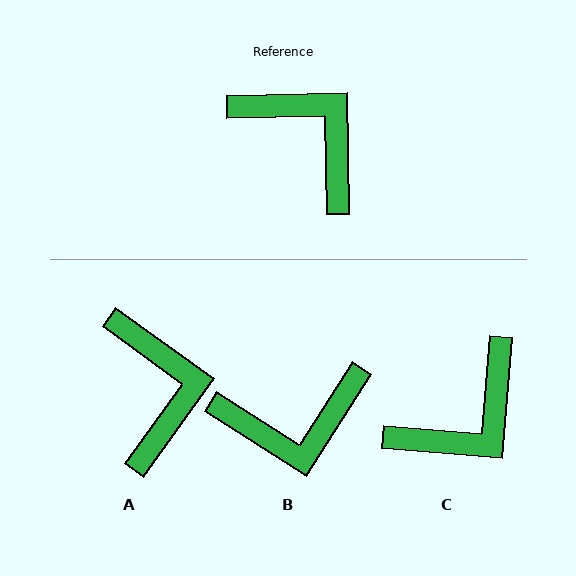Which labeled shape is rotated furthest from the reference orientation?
B, about 124 degrees away.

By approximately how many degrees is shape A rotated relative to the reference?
Approximately 37 degrees clockwise.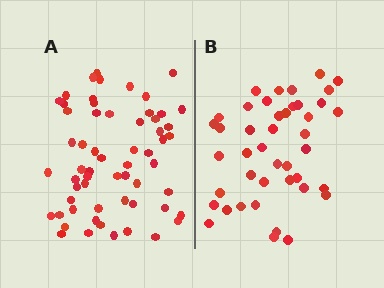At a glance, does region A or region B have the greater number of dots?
Region A (the left region) has more dots.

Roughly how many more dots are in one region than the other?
Region A has approximately 15 more dots than region B.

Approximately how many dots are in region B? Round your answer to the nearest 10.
About 40 dots. (The exact count is 43, which rounds to 40.)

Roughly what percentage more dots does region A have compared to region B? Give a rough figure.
About 40% more.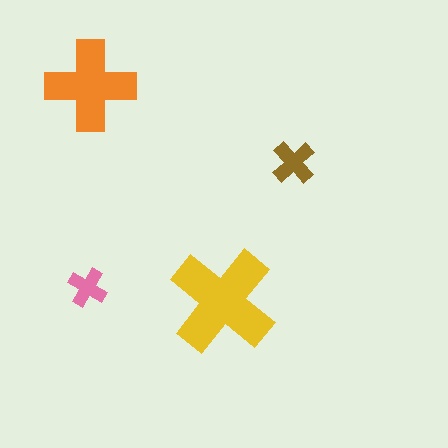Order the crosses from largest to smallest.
the yellow one, the orange one, the brown one, the pink one.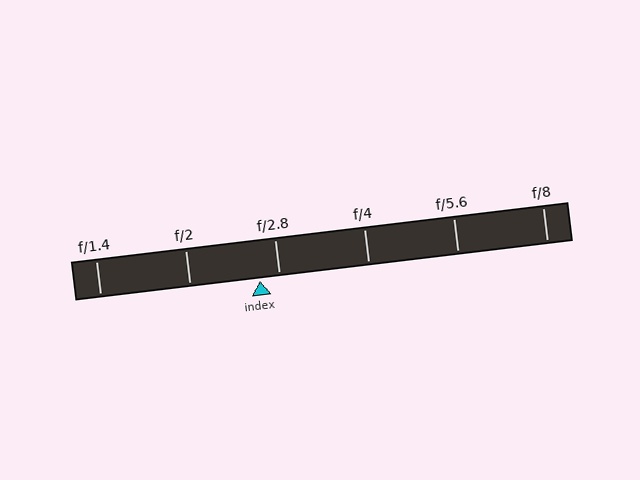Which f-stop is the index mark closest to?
The index mark is closest to f/2.8.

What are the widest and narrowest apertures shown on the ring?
The widest aperture shown is f/1.4 and the narrowest is f/8.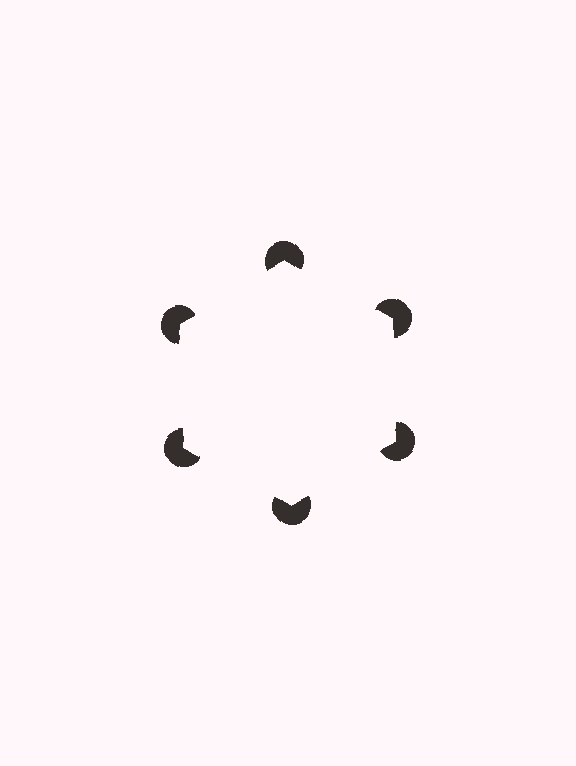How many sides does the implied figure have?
6 sides.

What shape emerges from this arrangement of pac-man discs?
An illusory hexagon — its edges are inferred from the aligned wedge cuts in the pac-man discs, not physically drawn.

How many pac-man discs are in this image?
There are 6 — one at each vertex of the illusory hexagon.